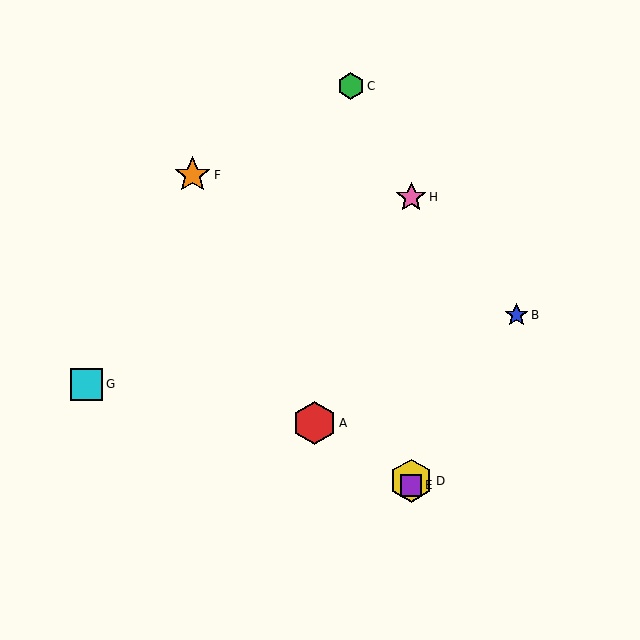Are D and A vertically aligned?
No, D is at x≈411 and A is at x≈314.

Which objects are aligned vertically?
Objects D, E, H are aligned vertically.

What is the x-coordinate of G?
Object G is at x≈86.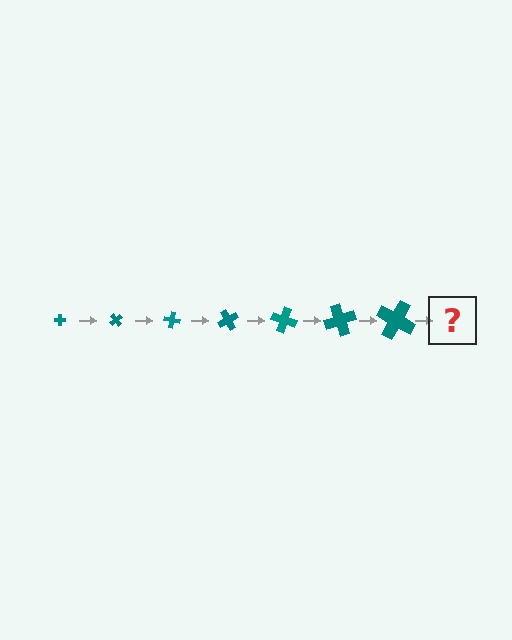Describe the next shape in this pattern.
It should be a cross, larger than the previous one and rotated 350 degrees from the start.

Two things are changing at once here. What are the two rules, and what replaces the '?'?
The two rules are that the cross grows larger each step and it rotates 50 degrees each step. The '?' should be a cross, larger than the previous one and rotated 350 degrees from the start.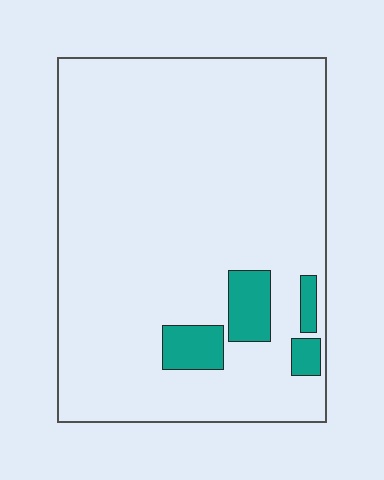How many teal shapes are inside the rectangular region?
4.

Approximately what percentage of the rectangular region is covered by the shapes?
Approximately 10%.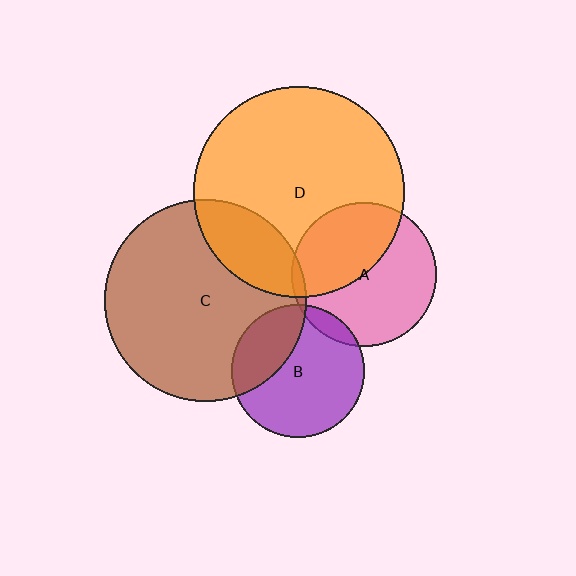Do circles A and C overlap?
Yes.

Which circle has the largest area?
Circle D (orange).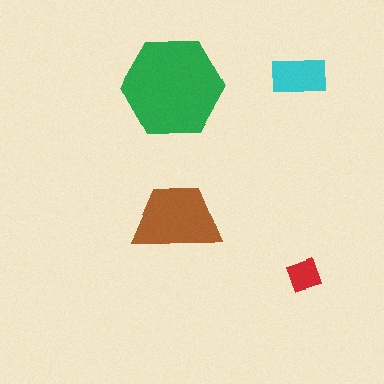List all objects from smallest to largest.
The red square, the cyan rectangle, the brown trapezoid, the green hexagon.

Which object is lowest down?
The red square is bottommost.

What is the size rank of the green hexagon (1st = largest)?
1st.